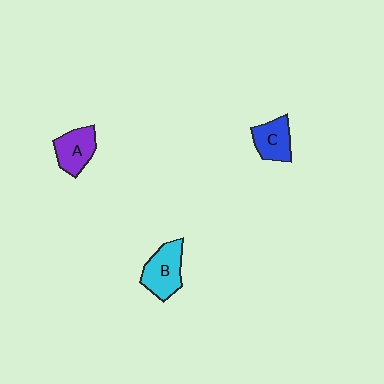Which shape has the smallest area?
Shape C (blue).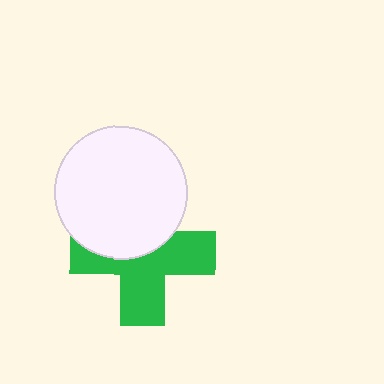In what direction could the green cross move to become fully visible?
The green cross could move down. That would shift it out from behind the white circle entirely.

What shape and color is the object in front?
The object in front is a white circle.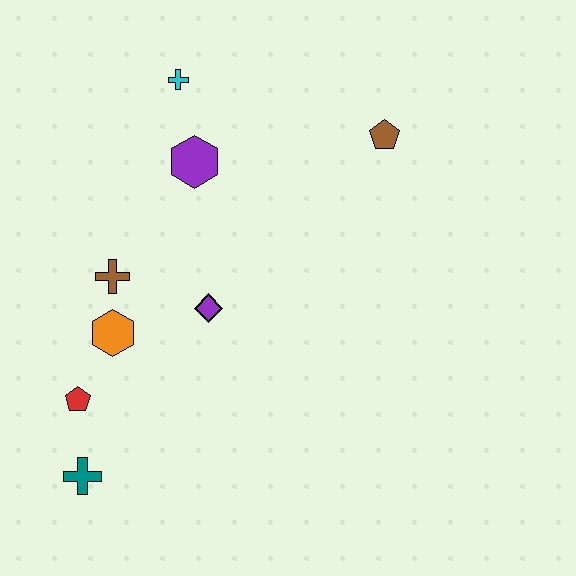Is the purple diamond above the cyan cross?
No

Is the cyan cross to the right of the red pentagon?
Yes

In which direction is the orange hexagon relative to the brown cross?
The orange hexagon is below the brown cross.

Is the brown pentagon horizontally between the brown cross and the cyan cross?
No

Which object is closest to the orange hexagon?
The brown cross is closest to the orange hexagon.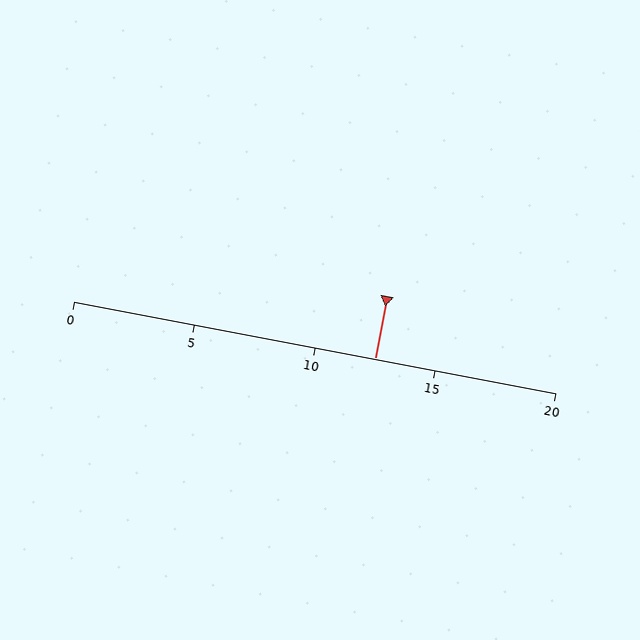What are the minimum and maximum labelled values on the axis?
The axis runs from 0 to 20.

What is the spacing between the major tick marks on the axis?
The major ticks are spaced 5 apart.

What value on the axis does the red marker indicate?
The marker indicates approximately 12.5.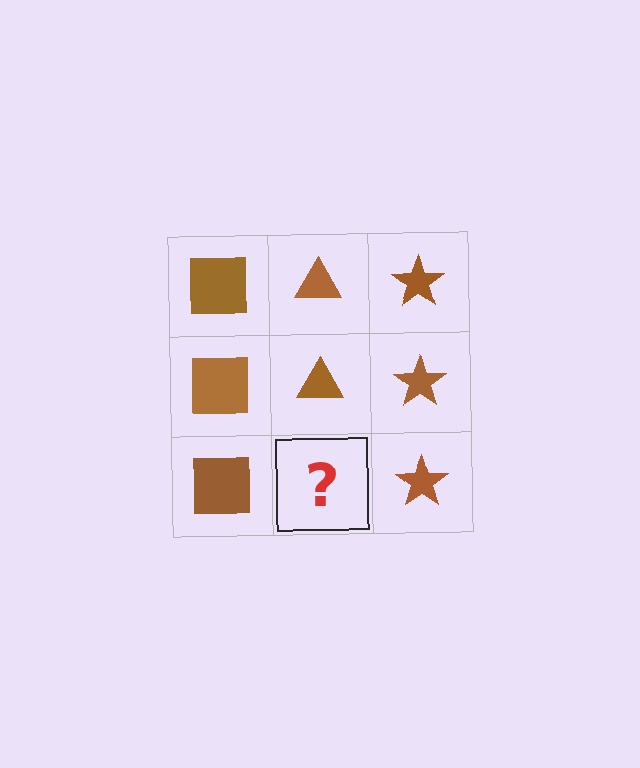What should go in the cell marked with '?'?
The missing cell should contain a brown triangle.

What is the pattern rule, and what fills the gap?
The rule is that each column has a consistent shape. The gap should be filled with a brown triangle.